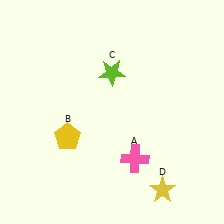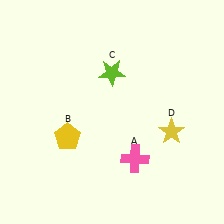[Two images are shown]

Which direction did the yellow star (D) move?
The yellow star (D) moved up.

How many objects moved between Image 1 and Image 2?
1 object moved between the two images.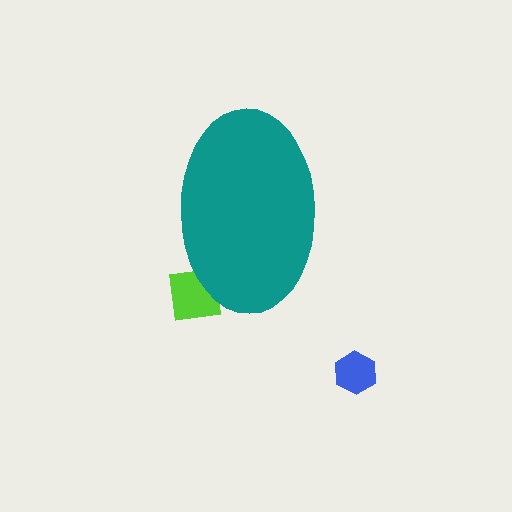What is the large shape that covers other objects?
A teal ellipse.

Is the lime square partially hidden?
Yes, the lime square is partially hidden behind the teal ellipse.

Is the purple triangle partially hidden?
Yes, the purple triangle is partially hidden behind the teal ellipse.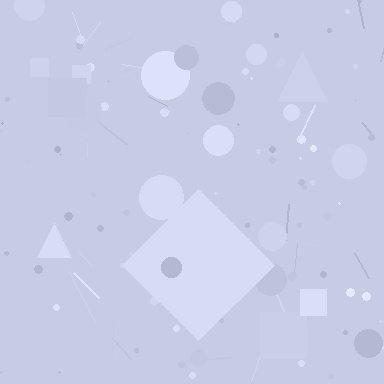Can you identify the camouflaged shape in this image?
The camouflaged shape is a diamond.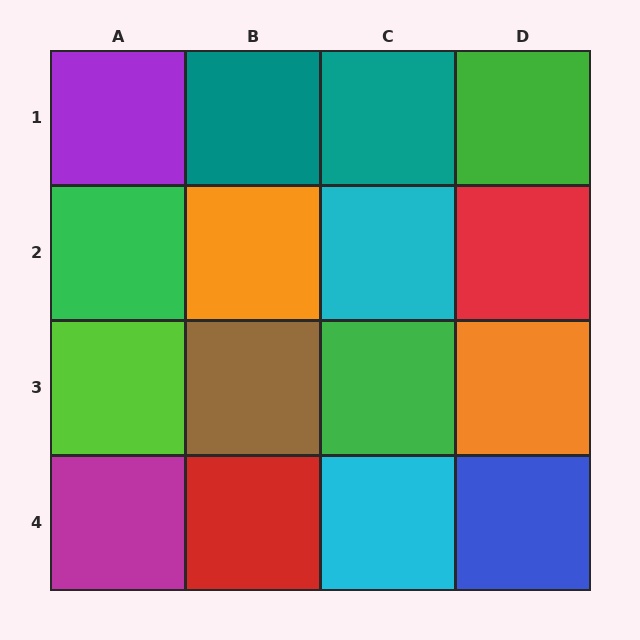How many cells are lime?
1 cell is lime.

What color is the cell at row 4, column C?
Cyan.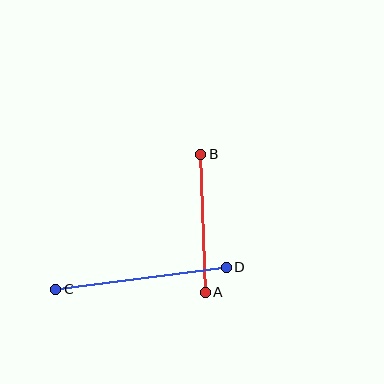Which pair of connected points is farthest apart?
Points C and D are farthest apart.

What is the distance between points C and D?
The distance is approximately 172 pixels.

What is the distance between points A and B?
The distance is approximately 138 pixels.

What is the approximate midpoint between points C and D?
The midpoint is at approximately (141, 278) pixels.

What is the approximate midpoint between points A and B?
The midpoint is at approximately (203, 223) pixels.